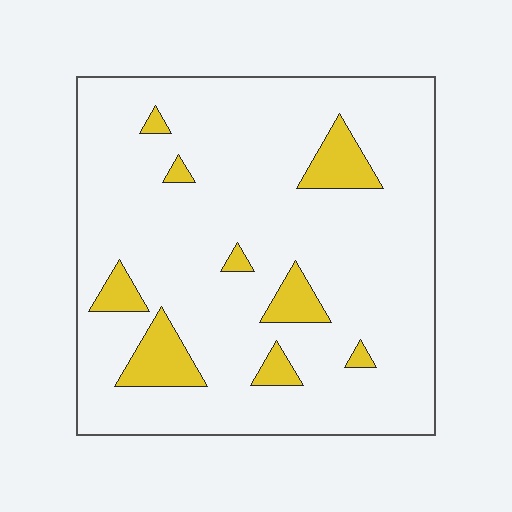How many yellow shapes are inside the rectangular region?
9.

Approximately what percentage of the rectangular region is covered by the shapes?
Approximately 10%.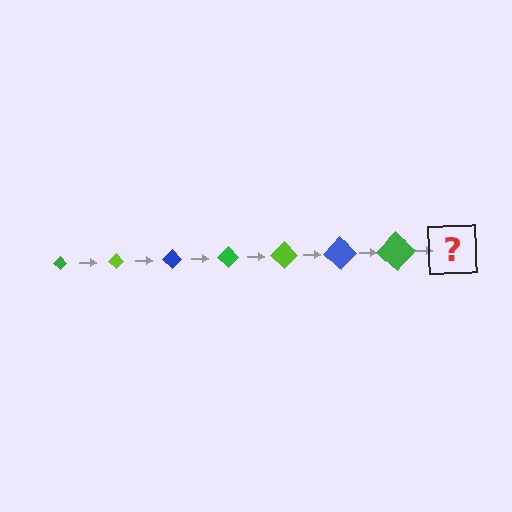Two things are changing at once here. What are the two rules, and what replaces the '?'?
The two rules are that the diamond grows larger each step and the color cycles through green, lime, and blue. The '?' should be a lime diamond, larger than the previous one.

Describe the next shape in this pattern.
It should be a lime diamond, larger than the previous one.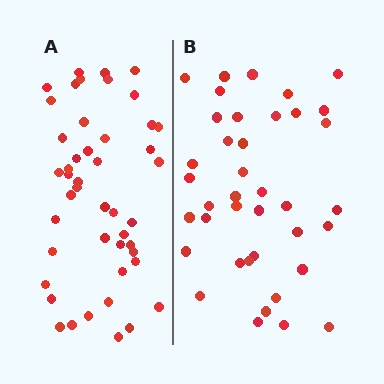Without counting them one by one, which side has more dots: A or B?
Region A (the left region) has more dots.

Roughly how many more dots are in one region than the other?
Region A has roughly 8 or so more dots than region B.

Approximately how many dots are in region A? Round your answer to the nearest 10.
About 50 dots. (The exact count is 46, which rounds to 50.)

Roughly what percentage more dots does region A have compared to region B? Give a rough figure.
About 20% more.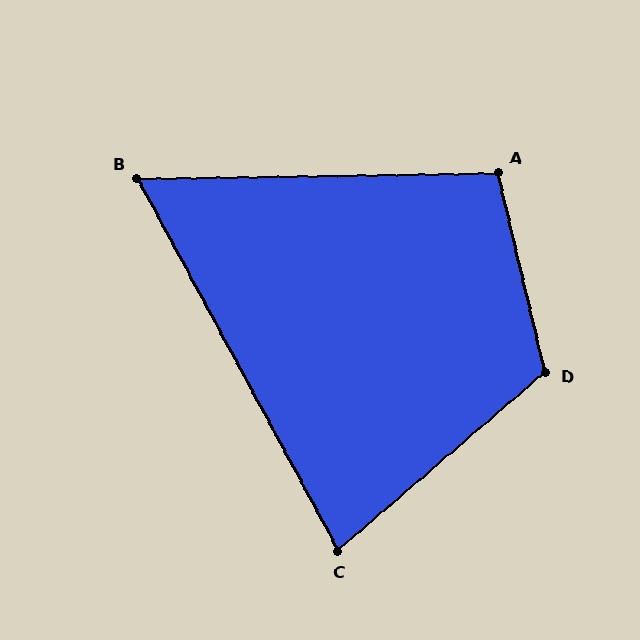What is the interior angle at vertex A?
Approximately 102 degrees (obtuse).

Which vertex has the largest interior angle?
D, at approximately 117 degrees.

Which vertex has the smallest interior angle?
B, at approximately 63 degrees.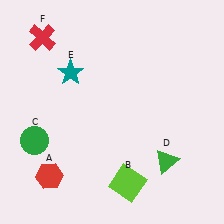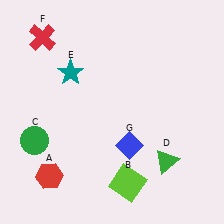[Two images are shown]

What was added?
A blue diamond (G) was added in Image 2.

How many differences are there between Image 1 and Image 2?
There is 1 difference between the two images.